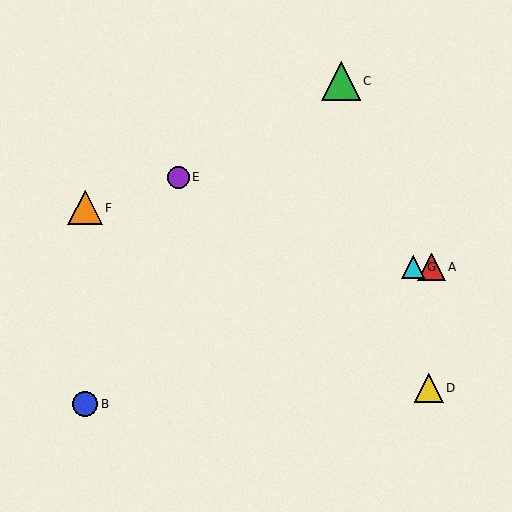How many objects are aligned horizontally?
2 objects (A, G) are aligned horizontally.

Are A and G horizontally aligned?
Yes, both are at y≈267.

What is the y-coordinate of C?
Object C is at y≈81.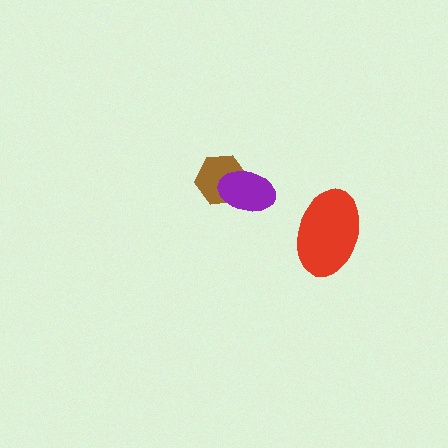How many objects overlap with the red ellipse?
0 objects overlap with the red ellipse.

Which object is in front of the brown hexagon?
The purple ellipse is in front of the brown hexagon.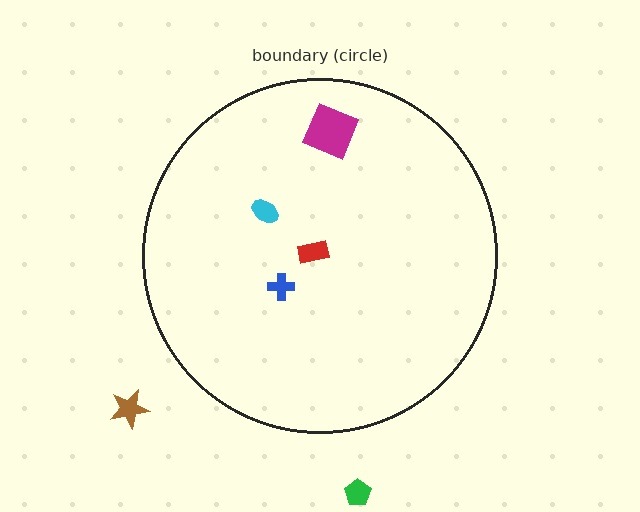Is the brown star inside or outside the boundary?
Outside.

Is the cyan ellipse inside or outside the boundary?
Inside.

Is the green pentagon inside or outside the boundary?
Outside.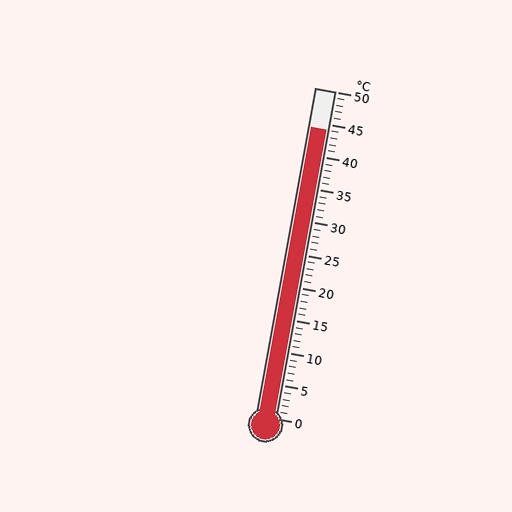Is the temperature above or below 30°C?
The temperature is above 30°C.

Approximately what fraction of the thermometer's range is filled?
The thermometer is filled to approximately 90% of its range.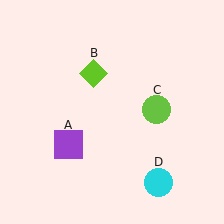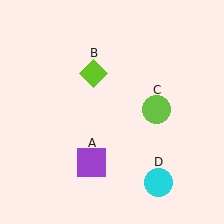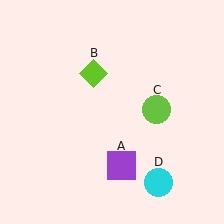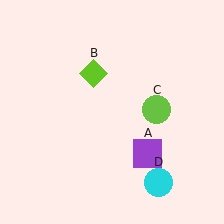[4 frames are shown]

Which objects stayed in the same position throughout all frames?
Lime diamond (object B) and lime circle (object C) and cyan circle (object D) remained stationary.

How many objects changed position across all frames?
1 object changed position: purple square (object A).